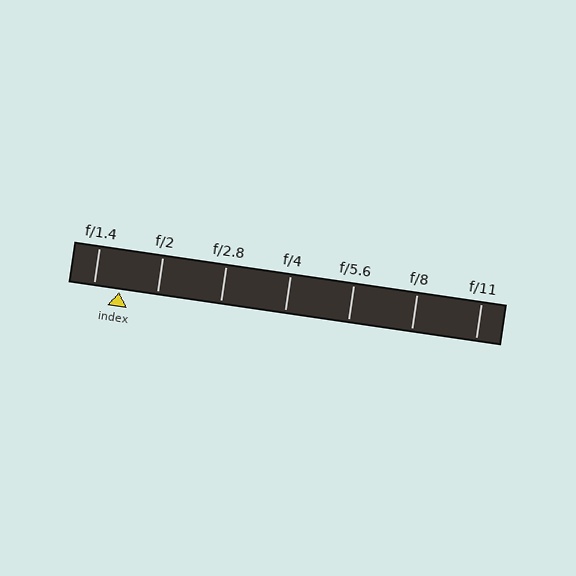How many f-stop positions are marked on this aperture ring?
There are 7 f-stop positions marked.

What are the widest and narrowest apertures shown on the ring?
The widest aperture shown is f/1.4 and the narrowest is f/11.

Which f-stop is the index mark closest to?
The index mark is closest to f/1.4.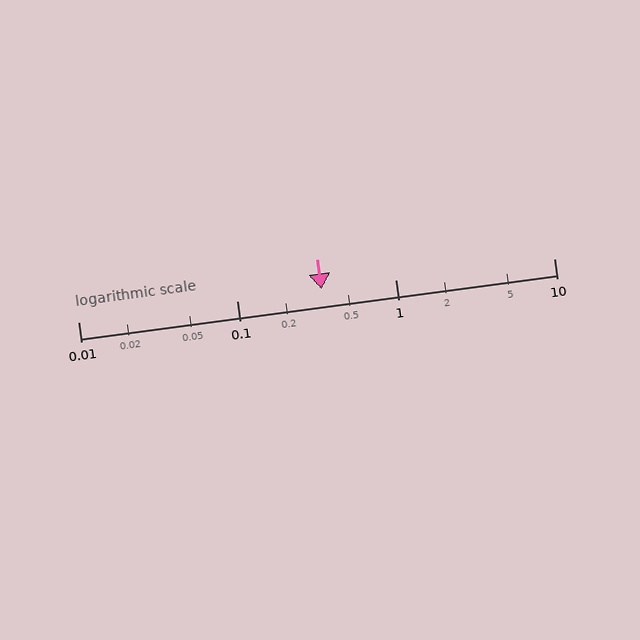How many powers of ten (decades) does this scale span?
The scale spans 3 decades, from 0.01 to 10.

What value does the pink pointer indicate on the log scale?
The pointer indicates approximately 0.34.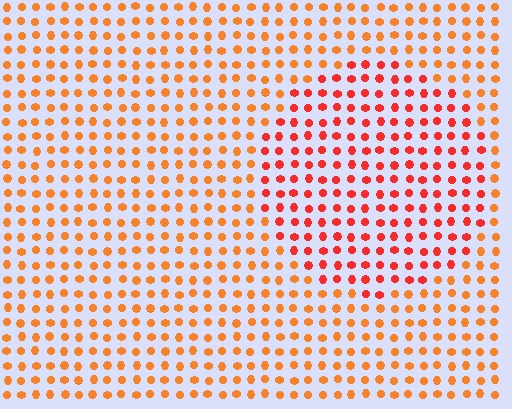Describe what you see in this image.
The image is filled with small orange elements in a uniform arrangement. A circle-shaped region is visible where the elements are tinted to a slightly different hue, forming a subtle color boundary.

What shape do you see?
I see a circle.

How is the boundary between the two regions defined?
The boundary is defined purely by a slight shift in hue (about 26 degrees). Spacing, size, and orientation are identical on both sides.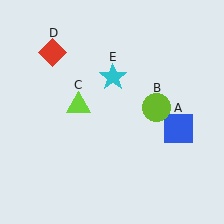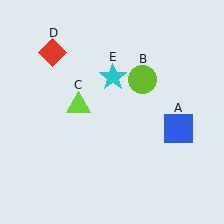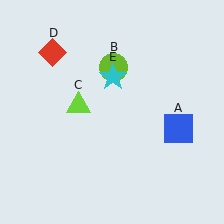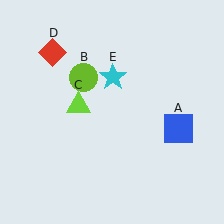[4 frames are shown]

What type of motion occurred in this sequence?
The lime circle (object B) rotated counterclockwise around the center of the scene.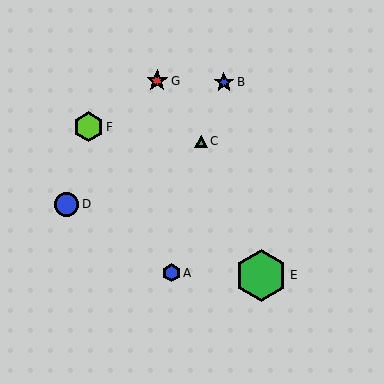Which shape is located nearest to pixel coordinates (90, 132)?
The lime hexagon (labeled F) at (88, 127) is nearest to that location.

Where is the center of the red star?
The center of the red star is at (157, 81).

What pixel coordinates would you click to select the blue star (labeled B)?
Click at (224, 82) to select the blue star B.